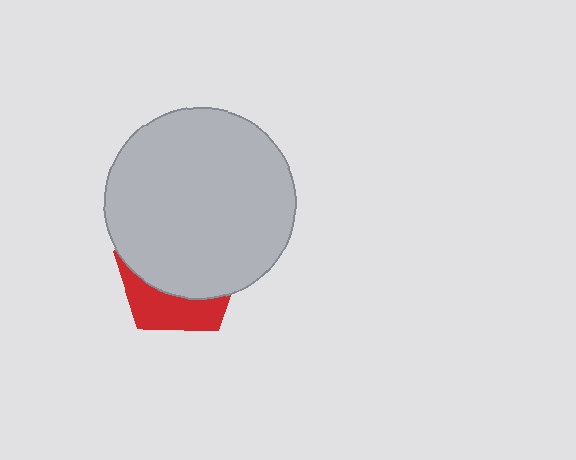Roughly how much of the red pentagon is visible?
A small part of it is visible (roughly 33%).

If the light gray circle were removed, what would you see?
You would see the complete red pentagon.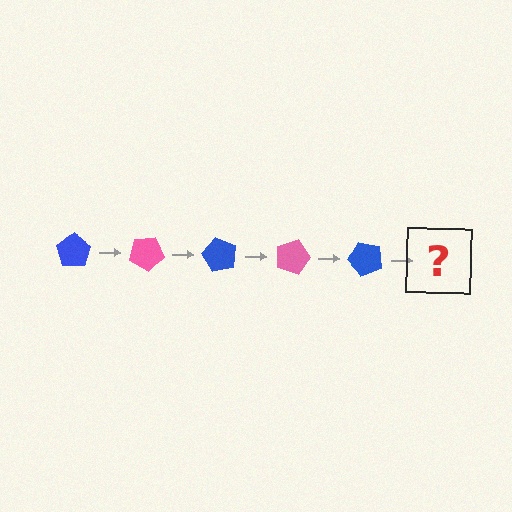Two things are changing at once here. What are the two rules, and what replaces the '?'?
The two rules are that it rotates 30 degrees each step and the color cycles through blue and pink. The '?' should be a pink pentagon, rotated 150 degrees from the start.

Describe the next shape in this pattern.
It should be a pink pentagon, rotated 150 degrees from the start.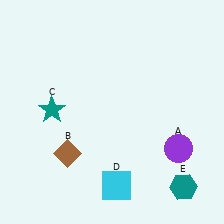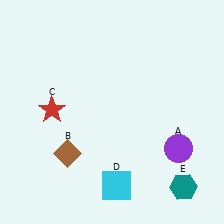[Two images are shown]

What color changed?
The star (C) changed from teal in Image 1 to red in Image 2.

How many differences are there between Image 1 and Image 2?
There is 1 difference between the two images.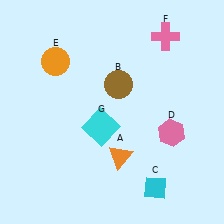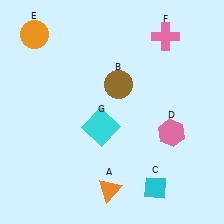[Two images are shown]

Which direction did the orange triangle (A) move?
The orange triangle (A) moved down.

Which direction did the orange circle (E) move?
The orange circle (E) moved up.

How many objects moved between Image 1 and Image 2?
2 objects moved between the two images.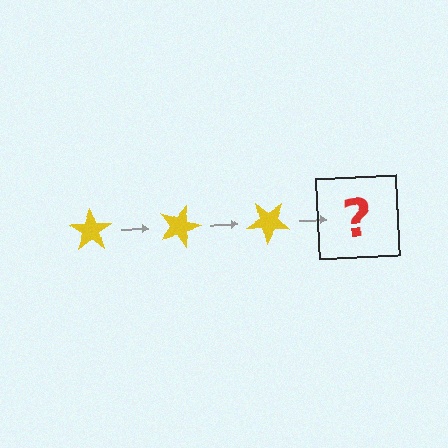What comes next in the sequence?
The next element should be a yellow star rotated 60 degrees.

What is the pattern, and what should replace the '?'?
The pattern is that the star rotates 20 degrees each step. The '?' should be a yellow star rotated 60 degrees.